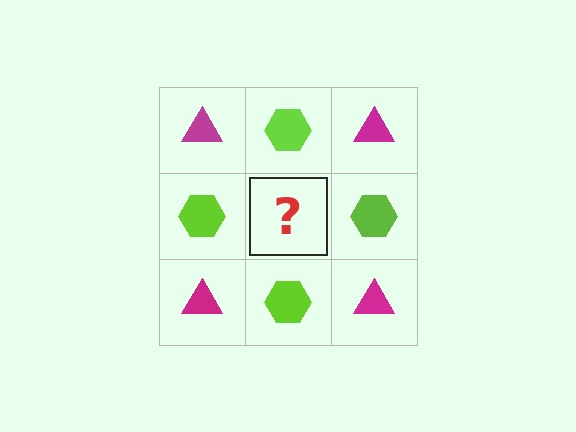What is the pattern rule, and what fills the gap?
The rule is that it alternates magenta triangle and lime hexagon in a checkerboard pattern. The gap should be filled with a magenta triangle.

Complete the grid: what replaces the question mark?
The question mark should be replaced with a magenta triangle.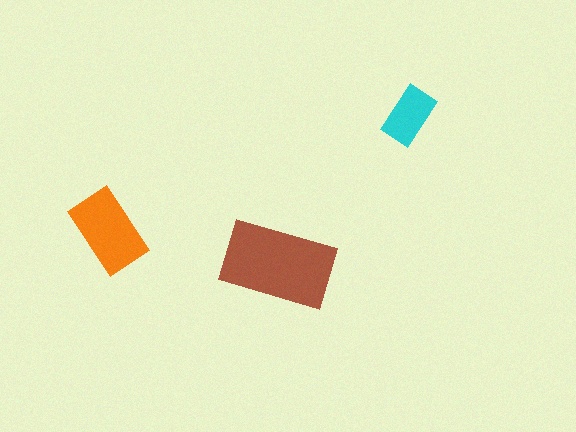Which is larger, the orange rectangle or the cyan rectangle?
The orange one.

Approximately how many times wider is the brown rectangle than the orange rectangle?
About 1.5 times wider.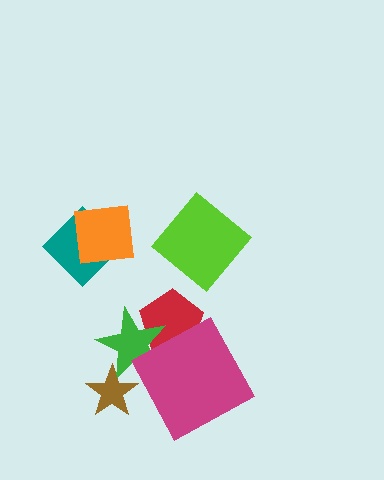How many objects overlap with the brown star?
1 object overlaps with the brown star.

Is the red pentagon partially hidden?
Yes, it is partially covered by another shape.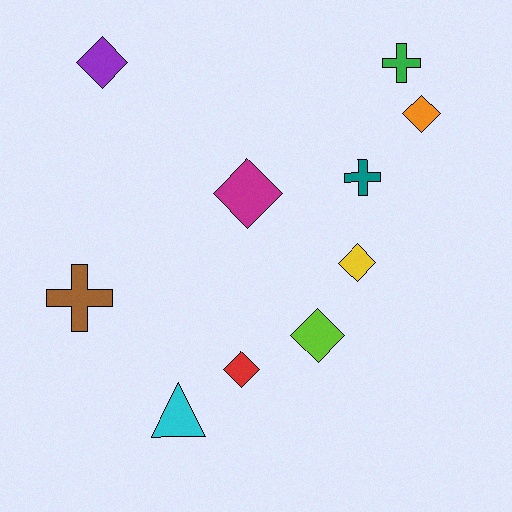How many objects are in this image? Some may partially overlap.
There are 10 objects.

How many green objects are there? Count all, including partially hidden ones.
There is 1 green object.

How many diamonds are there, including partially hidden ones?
There are 6 diamonds.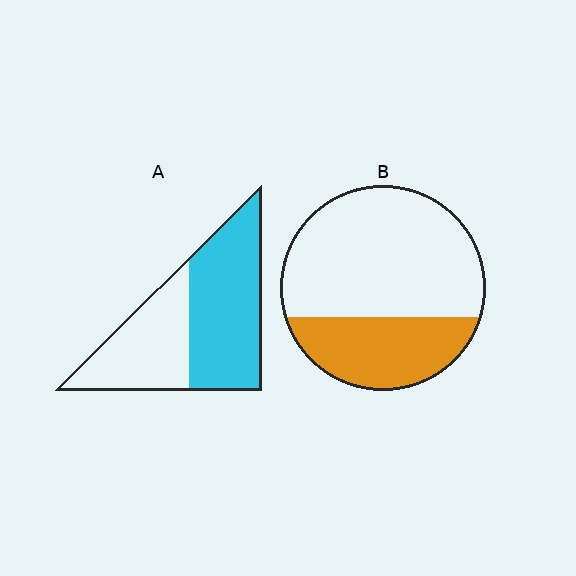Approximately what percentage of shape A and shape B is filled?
A is approximately 60% and B is approximately 30%.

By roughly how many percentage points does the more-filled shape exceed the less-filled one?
By roughly 25 percentage points (A over B).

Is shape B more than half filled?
No.